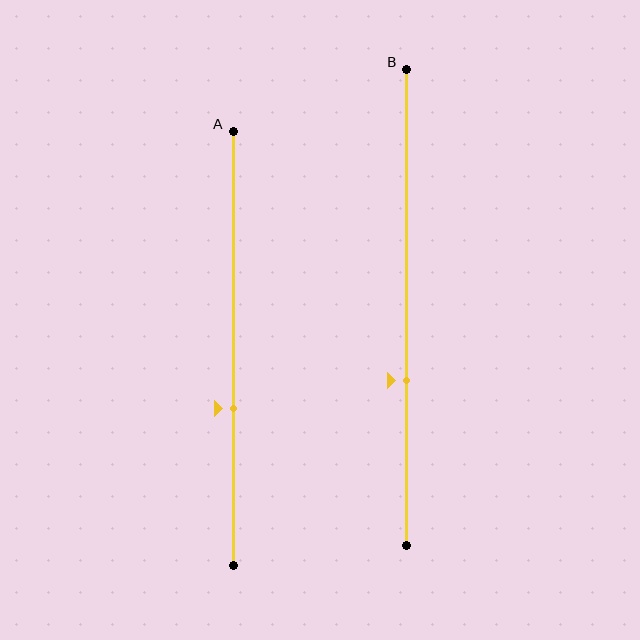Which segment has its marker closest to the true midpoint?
Segment A has its marker closest to the true midpoint.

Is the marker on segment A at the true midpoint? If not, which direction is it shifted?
No, the marker on segment A is shifted downward by about 14% of the segment length.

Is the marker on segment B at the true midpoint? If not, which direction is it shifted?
No, the marker on segment B is shifted downward by about 15% of the segment length.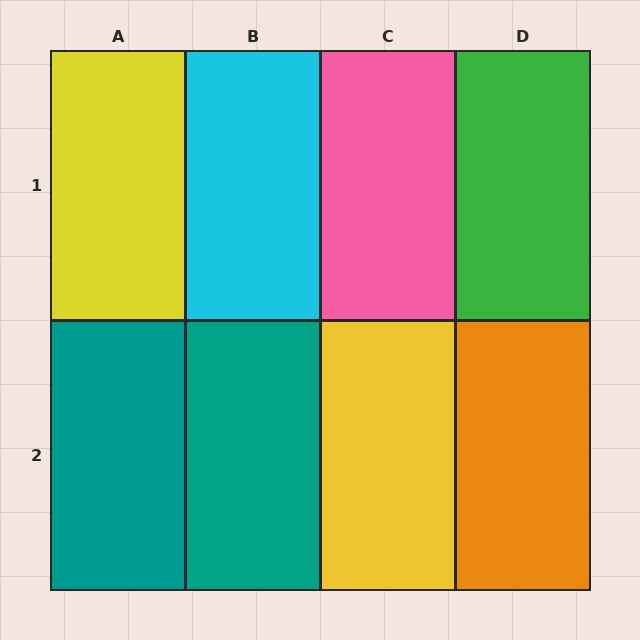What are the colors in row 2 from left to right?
Teal, teal, yellow, orange.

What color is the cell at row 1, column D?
Green.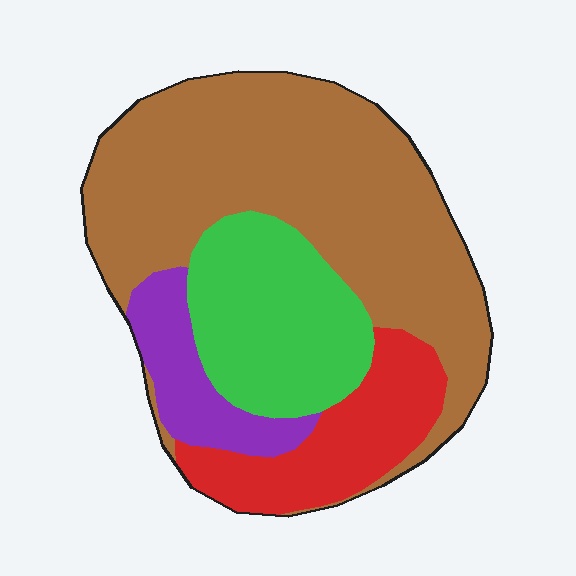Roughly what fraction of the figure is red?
Red takes up about one sixth (1/6) of the figure.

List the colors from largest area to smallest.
From largest to smallest: brown, green, red, purple.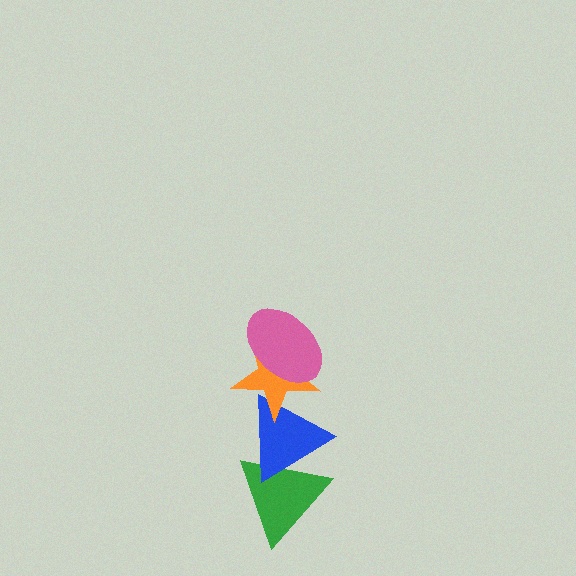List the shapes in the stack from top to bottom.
From top to bottom: the pink ellipse, the orange star, the blue triangle, the green triangle.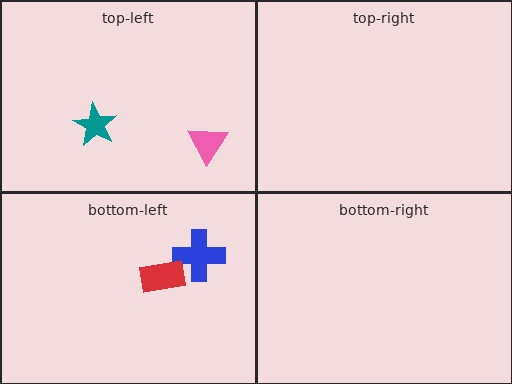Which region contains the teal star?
The top-left region.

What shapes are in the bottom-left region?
The blue cross, the red rectangle.